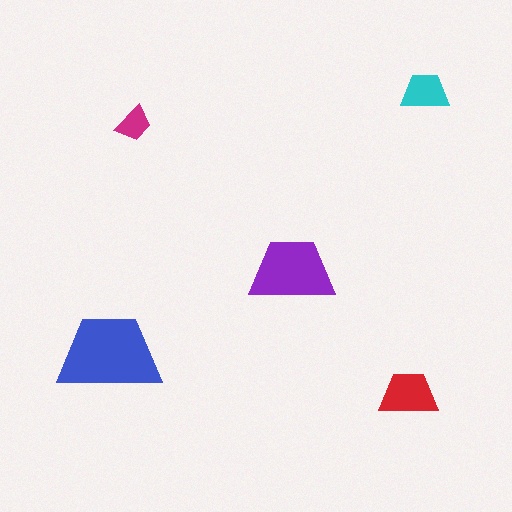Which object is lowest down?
The red trapezoid is bottommost.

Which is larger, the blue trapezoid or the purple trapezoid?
The blue one.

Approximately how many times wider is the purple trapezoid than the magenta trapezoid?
About 2.5 times wider.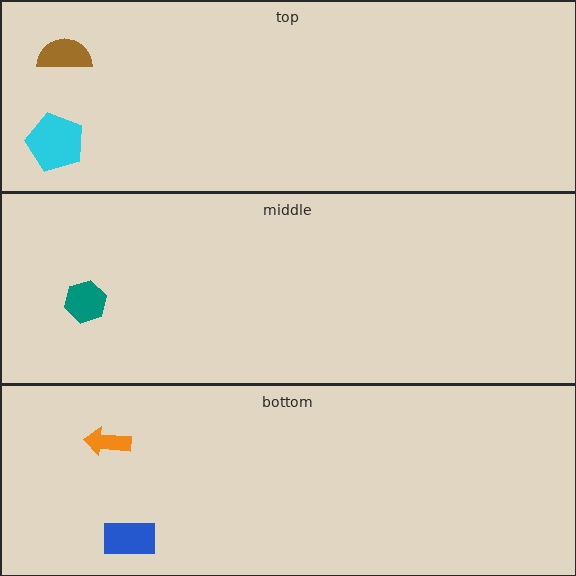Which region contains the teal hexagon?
The middle region.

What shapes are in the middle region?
The teal hexagon.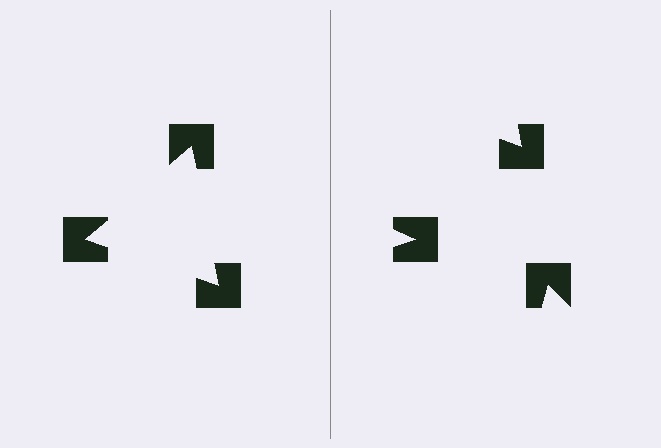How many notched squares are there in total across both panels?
6 — 3 on each side.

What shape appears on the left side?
An illusory triangle.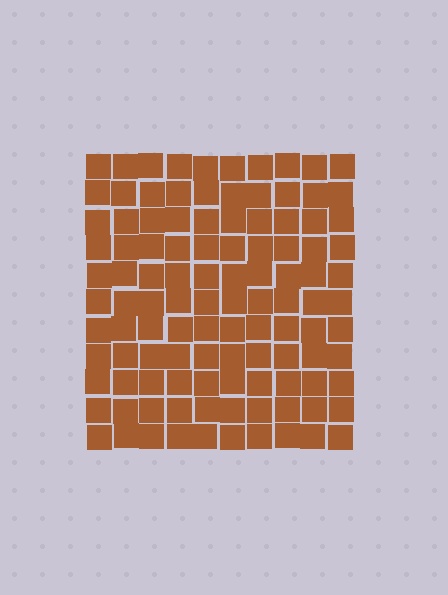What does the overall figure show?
The overall figure shows a square.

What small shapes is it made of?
It is made of small squares.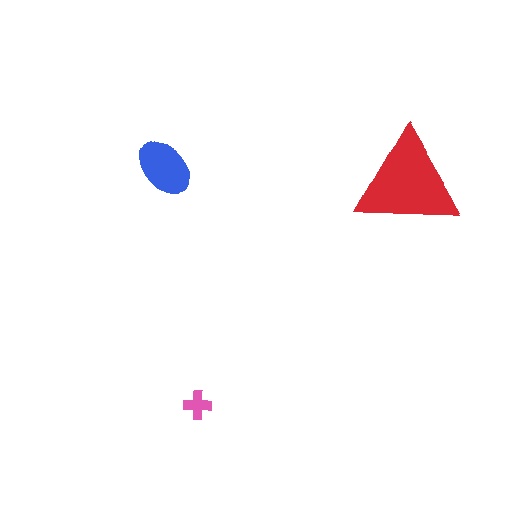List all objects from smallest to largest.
The pink cross, the blue ellipse, the red triangle.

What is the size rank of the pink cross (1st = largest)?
3rd.